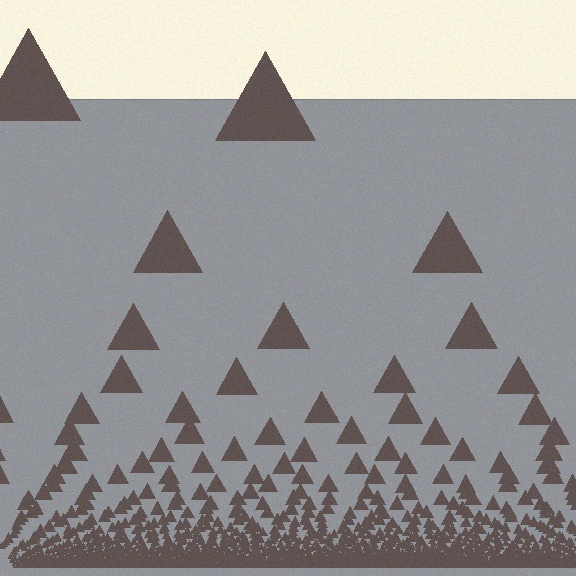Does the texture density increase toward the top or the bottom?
Density increases toward the bottom.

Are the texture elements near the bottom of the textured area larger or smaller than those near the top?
Smaller. The gradient is inverted — elements near the bottom are smaller and denser.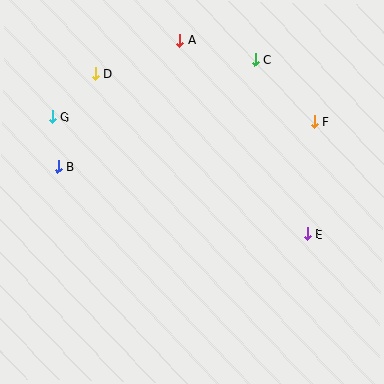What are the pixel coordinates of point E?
Point E is at (307, 234).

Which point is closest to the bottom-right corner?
Point E is closest to the bottom-right corner.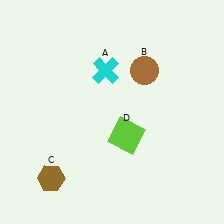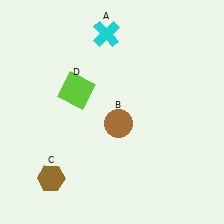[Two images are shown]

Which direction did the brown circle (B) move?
The brown circle (B) moved down.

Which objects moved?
The objects that moved are: the cyan cross (A), the brown circle (B), the lime square (D).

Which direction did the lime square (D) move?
The lime square (D) moved left.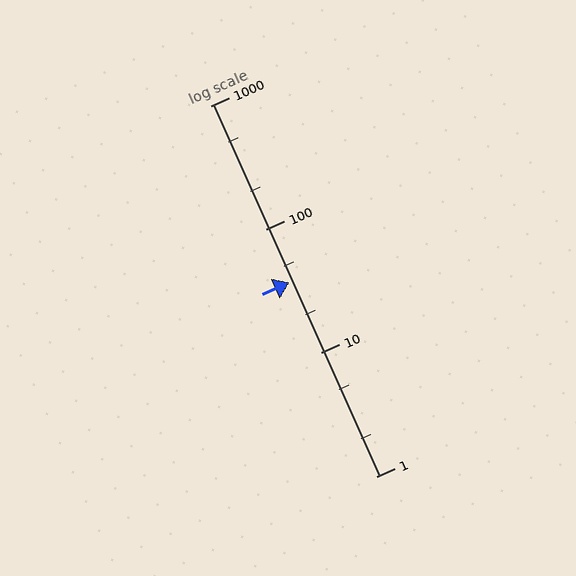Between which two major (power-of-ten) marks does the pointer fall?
The pointer is between 10 and 100.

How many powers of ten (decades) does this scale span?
The scale spans 3 decades, from 1 to 1000.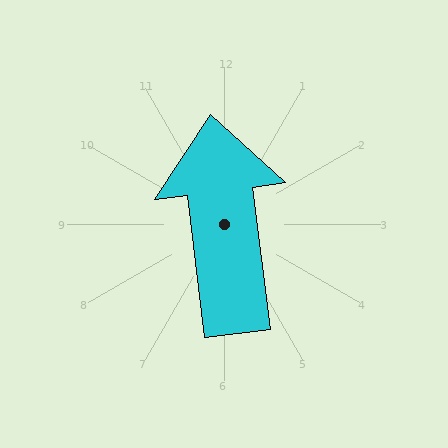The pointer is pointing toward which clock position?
Roughly 12 o'clock.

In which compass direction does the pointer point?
North.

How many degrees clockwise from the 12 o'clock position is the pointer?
Approximately 353 degrees.